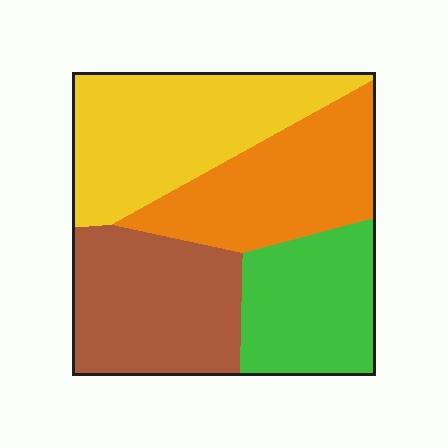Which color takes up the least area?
Green, at roughly 20%.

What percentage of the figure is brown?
Brown takes up between a sixth and a third of the figure.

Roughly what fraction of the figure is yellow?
Yellow takes up about one third (1/3) of the figure.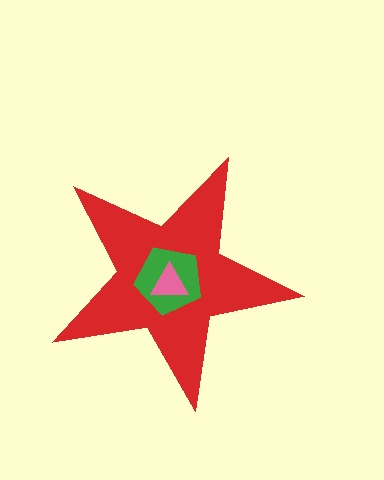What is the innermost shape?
The pink triangle.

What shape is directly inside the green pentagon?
The pink triangle.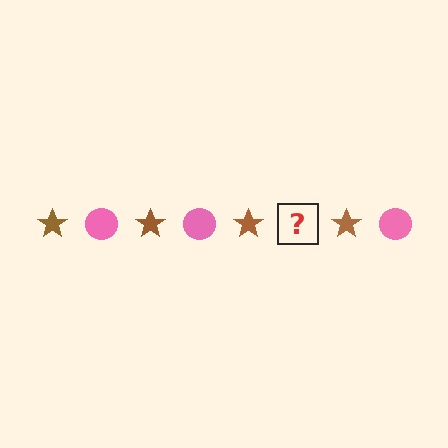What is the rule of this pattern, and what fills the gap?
The rule is that the pattern alternates between brown star and pink circle. The gap should be filled with a pink circle.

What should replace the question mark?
The question mark should be replaced with a pink circle.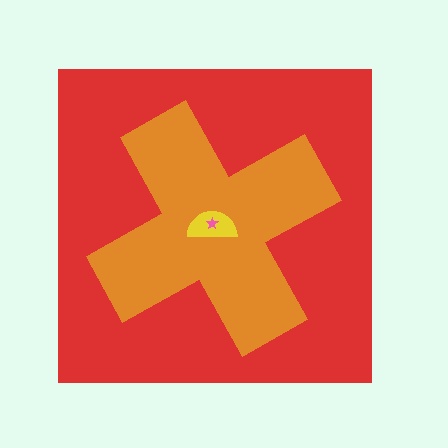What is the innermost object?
The pink star.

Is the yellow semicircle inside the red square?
Yes.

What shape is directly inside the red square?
The orange cross.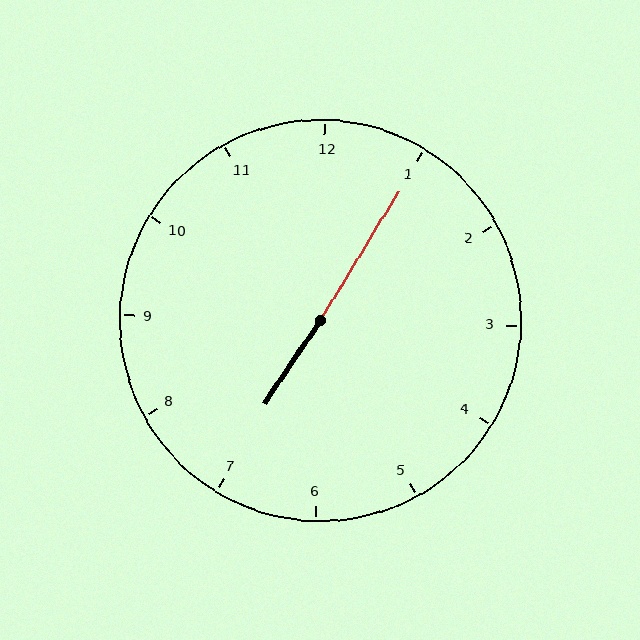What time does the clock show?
7:05.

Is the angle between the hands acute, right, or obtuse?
It is obtuse.